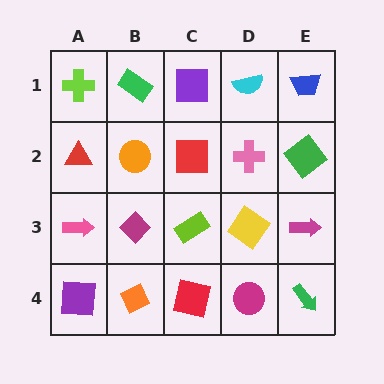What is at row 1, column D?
A cyan semicircle.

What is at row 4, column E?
A green arrow.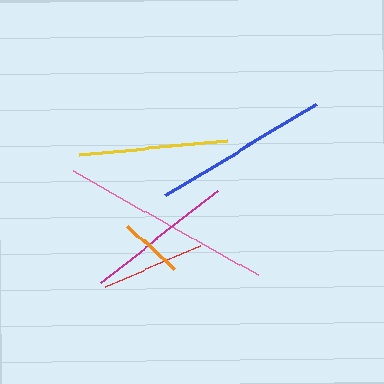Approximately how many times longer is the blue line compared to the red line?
The blue line is approximately 1.7 times the length of the red line.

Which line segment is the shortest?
The orange line is the shortest at approximately 63 pixels.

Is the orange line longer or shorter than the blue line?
The blue line is longer than the orange line.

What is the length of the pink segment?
The pink segment is approximately 212 pixels long.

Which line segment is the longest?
The pink line is the longest at approximately 212 pixels.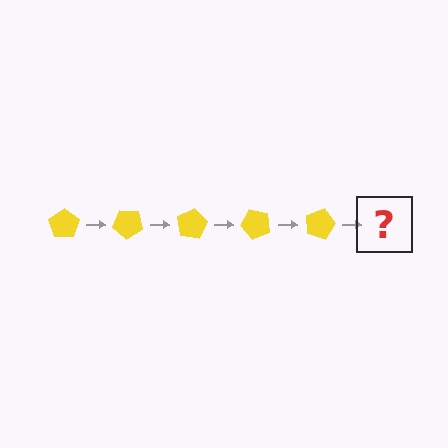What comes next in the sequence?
The next element should be a yellow pentagon rotated 200 degrees.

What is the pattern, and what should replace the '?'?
The pattern is that the pentagon rotates 40 degrees each step. The '?' should be a yellow pentagon rotated 200 degrees.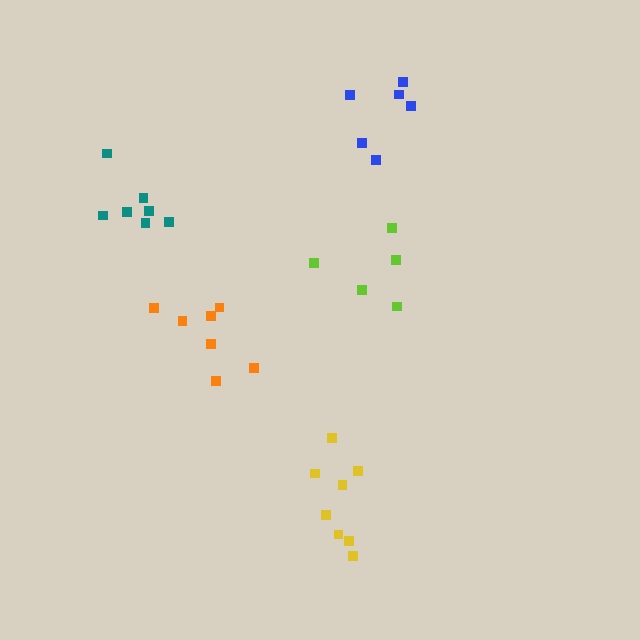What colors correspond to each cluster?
The clusters are colored: orange, teal, yellow, blue, lime.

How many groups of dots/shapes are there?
There are 5 groups.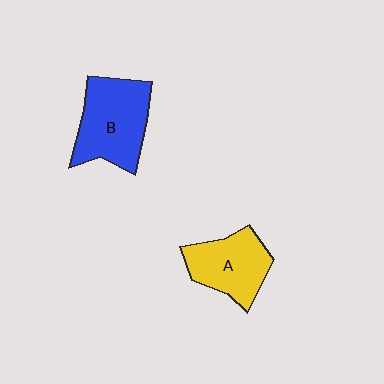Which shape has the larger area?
Shape B (blue).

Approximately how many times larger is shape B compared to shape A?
Approximately 1.3 times.